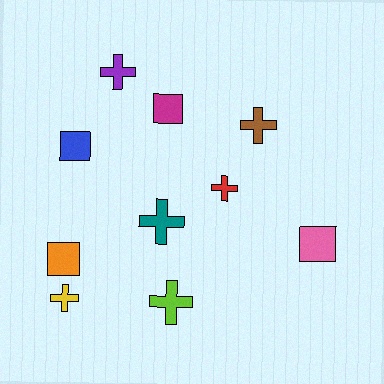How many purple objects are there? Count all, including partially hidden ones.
There is 1 purple object.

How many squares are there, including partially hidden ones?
There are 4 squares.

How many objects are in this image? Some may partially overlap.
There are 10 objects.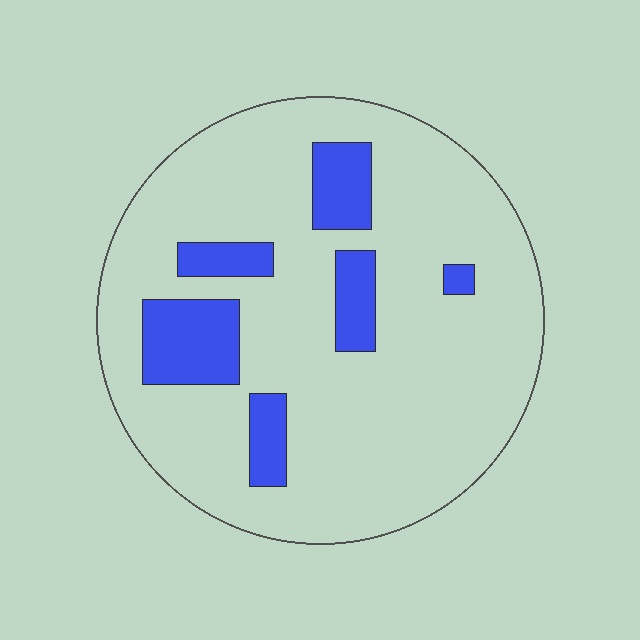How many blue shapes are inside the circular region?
6.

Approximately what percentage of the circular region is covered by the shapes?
Approximately 15%.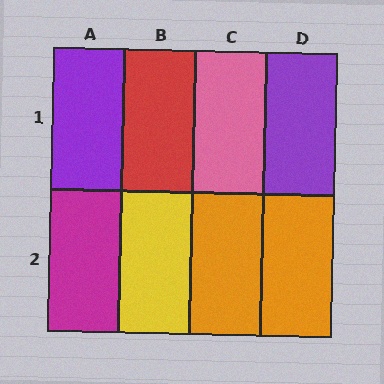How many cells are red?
1 cell is red.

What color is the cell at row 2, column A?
Magenta.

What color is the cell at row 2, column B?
Yellow.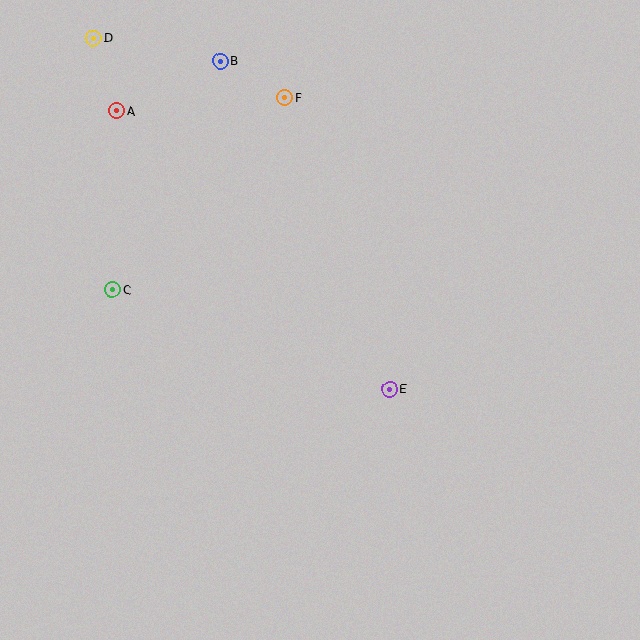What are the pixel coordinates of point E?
Point E is at (390, 389).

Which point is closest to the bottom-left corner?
Point C is closest to the bottom-left corner.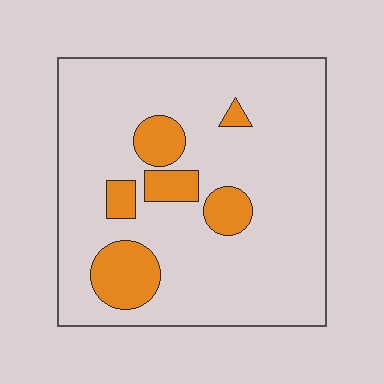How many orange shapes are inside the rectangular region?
6.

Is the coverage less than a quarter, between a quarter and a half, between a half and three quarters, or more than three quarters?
Less than a quarter.